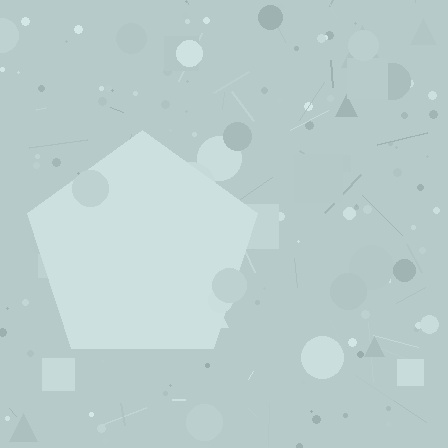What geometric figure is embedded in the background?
A pentagon is embedded in the background.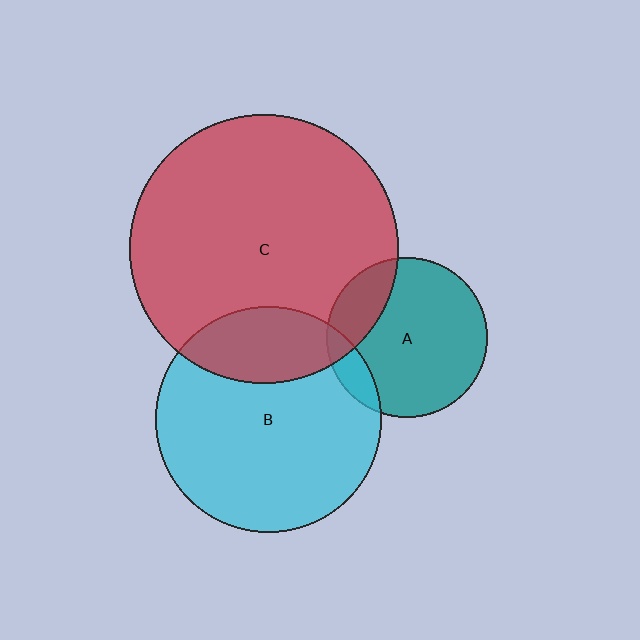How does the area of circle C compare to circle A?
Approximately 2.8 times.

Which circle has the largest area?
Circle C (red).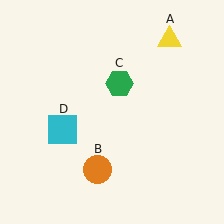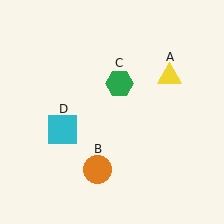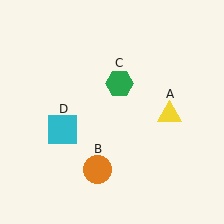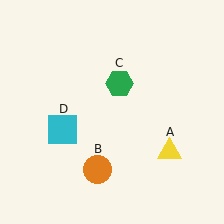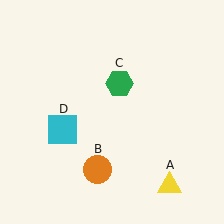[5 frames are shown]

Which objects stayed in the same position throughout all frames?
Orange circle (object B) and green hexagon (object C) and cyan square (object D) remained stationary.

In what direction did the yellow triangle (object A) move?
The yellow triangle (object A) moved down.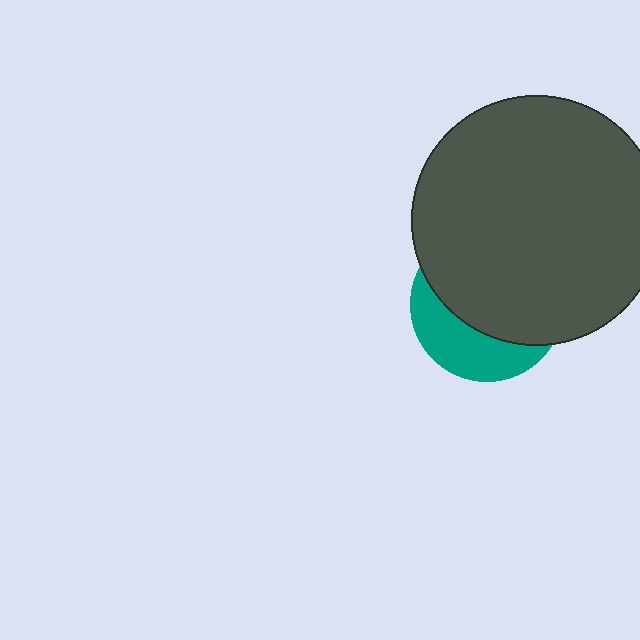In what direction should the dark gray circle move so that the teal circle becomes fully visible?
The dark gray circle should move up. That is the shortest direction to clear the overlap and leave the teal circle fully visible.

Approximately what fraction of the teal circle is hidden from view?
Roughly 66% of the teal circle is hidden behind the dark gray circle.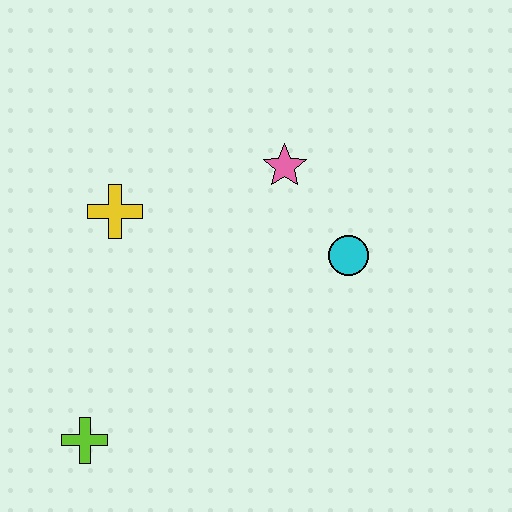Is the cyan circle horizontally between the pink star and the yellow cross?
No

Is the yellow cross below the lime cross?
No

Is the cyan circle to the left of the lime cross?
No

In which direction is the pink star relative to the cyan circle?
The pink star is above the cyan circle.